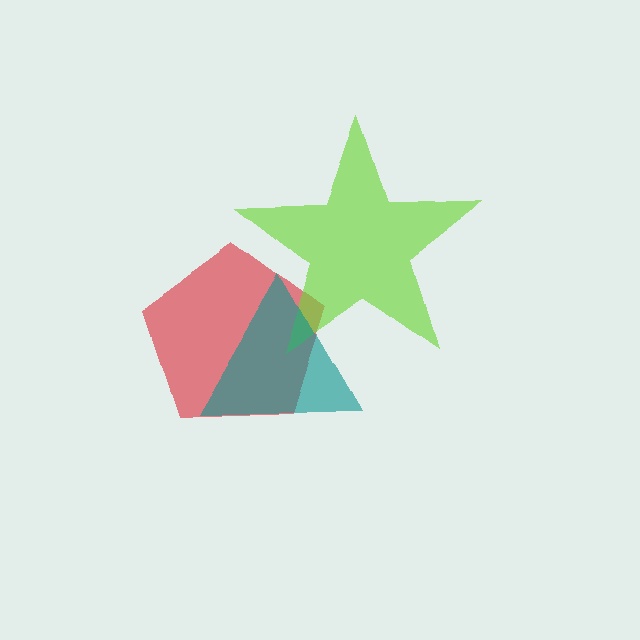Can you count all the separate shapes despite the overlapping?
Yes, there are 3 separate shapes.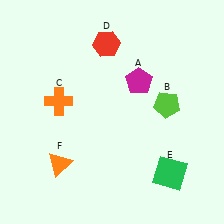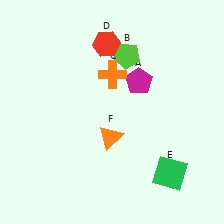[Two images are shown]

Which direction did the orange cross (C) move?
The orange cross (C) moved right.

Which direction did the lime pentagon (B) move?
The lime pentagon (B) moved up.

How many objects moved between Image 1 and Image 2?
3 objects moved between the two images.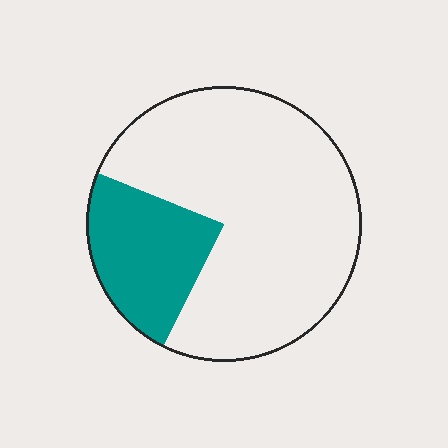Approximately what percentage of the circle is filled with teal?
Approximately 25%.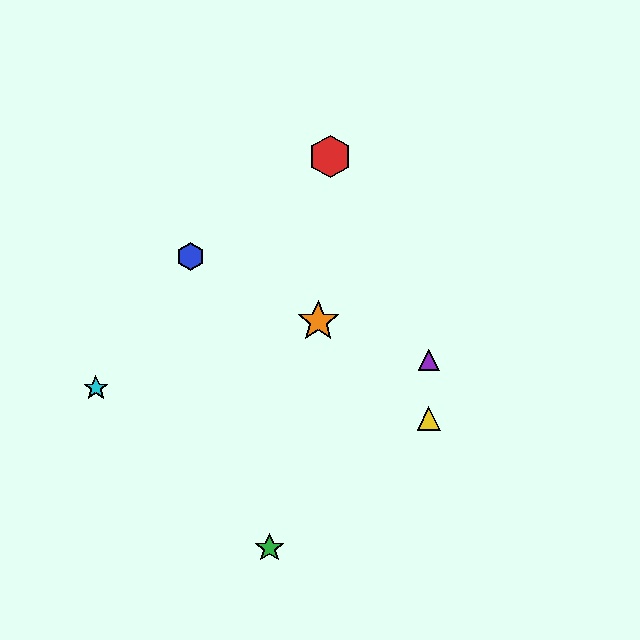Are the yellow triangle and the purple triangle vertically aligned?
Yes, both are at x≈429.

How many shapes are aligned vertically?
2 shapes (the yellow triangle, the purple triangle) are aligned vertically.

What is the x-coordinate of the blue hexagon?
The blue hexagon is at x≈191.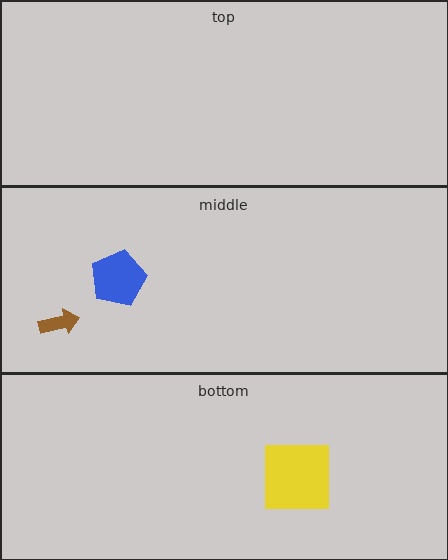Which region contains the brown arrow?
The middle region.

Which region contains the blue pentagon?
The middle region.